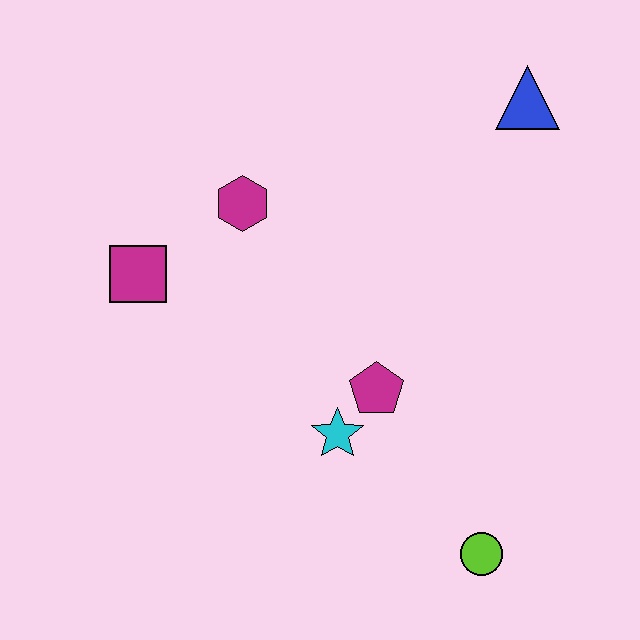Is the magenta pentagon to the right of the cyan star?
Yes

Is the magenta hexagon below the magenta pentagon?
No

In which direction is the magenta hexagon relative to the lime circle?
The magenta hexagon is above the lime circle.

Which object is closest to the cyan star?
The magenta pentagon is closest to the cyan star.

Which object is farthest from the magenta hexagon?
The lime circle is farthest from the magenta hexagon.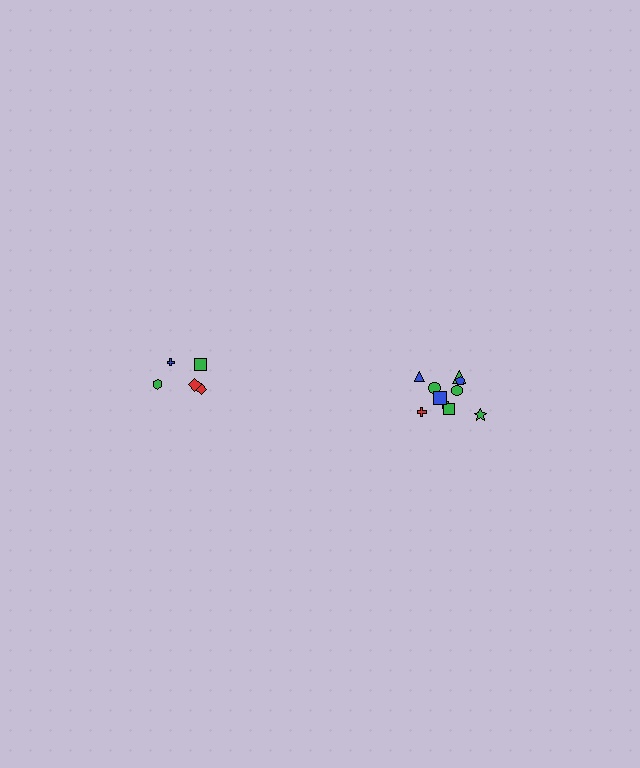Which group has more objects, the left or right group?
The right group.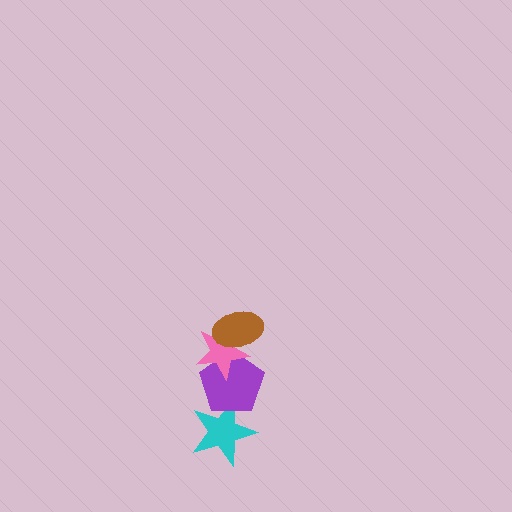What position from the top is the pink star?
The pink star is 2nd from the top.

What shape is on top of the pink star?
The brown ellipse is on top of the pink star.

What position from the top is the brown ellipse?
The brown ellipse is 1st from the top.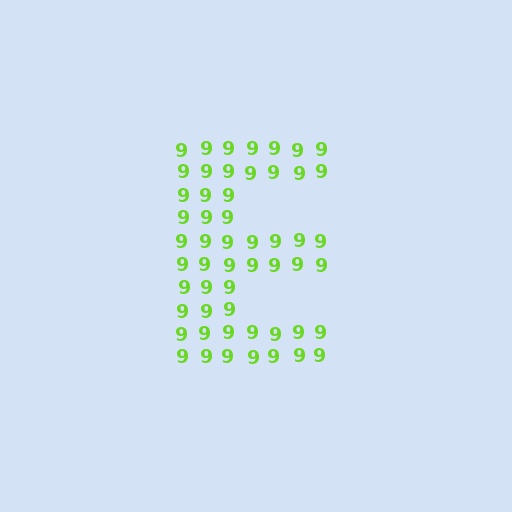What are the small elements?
The small elements are digit 9's.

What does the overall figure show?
The overall figure shows the letter E.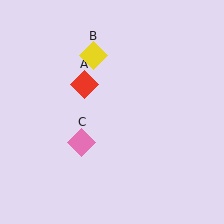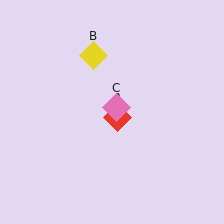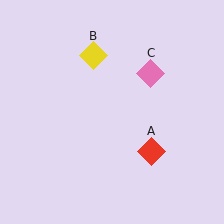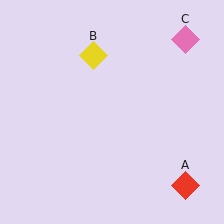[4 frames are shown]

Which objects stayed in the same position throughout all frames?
Yellow diamond (object B) remained stationary.